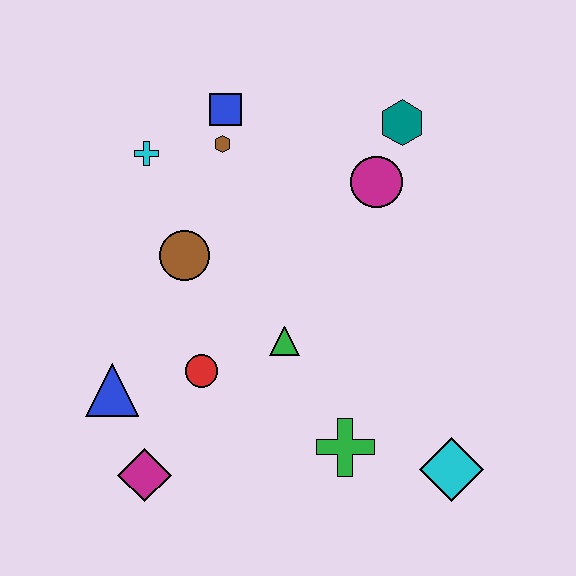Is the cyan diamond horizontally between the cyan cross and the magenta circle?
No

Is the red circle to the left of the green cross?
Yes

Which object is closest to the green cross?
The cyan diamond is closest to the green cross.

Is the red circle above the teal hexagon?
No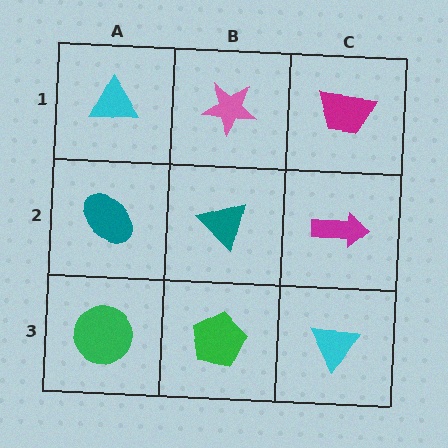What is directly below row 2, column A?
A green circle.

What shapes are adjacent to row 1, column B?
A teal triangle (row 2, column B), a cyan triangle (row 1, column A), a magenta trapezoid (row 1, column C).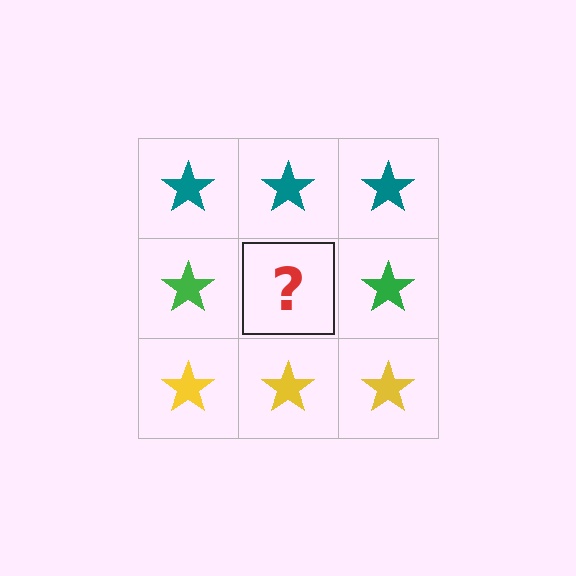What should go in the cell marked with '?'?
The missing cell should contain a green star.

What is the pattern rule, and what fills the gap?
The rule is that each row has a consistent color. The gap should be filled with a green star.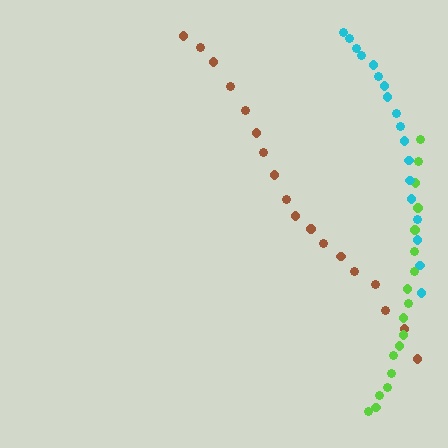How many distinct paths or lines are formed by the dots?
There are 3 distinct paths.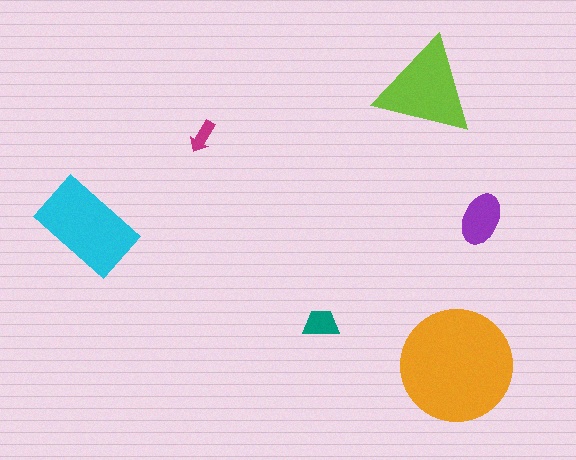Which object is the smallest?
The magenta arrow.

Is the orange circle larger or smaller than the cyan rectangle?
Larger.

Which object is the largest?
The orange circle.